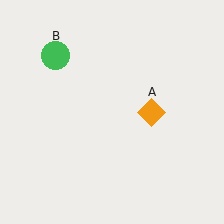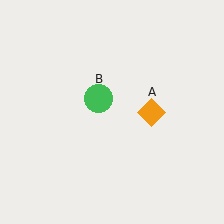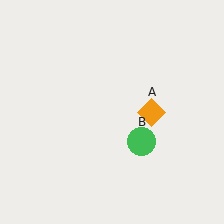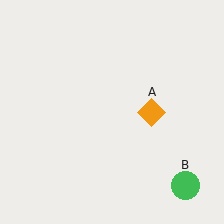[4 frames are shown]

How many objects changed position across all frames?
1 object changed position: green circle (object B).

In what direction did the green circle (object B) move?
The green circle (object B) moved down and to the right.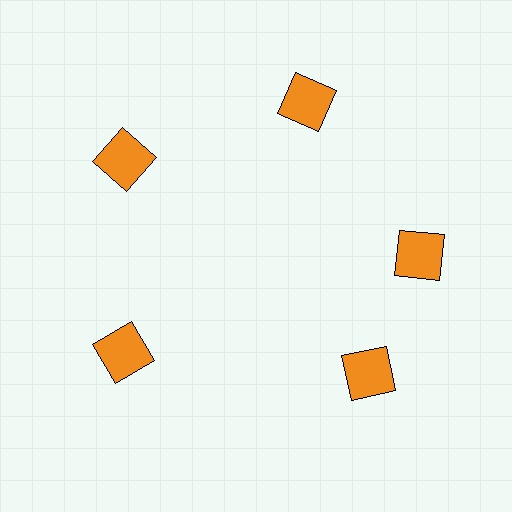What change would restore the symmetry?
The symmetry would be restored by rotating it back into even spacing with its neighbors so that all 5 squares sit at equal angles and equal distance from the center.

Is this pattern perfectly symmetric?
No. The 5 orange squares are arranged in a ring, but one element near the 5 o'clock position is rotated out of alignment along the ring, breaking the 5-fold rotational symmetry.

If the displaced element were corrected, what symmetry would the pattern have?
It would have 5-fold rotational symmetry — the pattern would map onto itself every 72 degrees.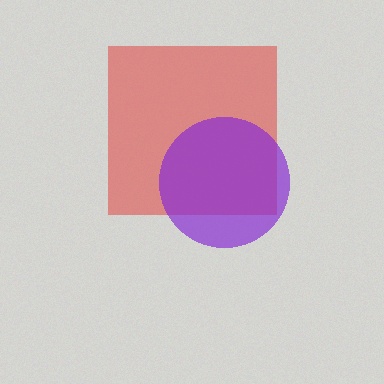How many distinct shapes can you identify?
There are 2 distinct shapes: a red square, a purple circle.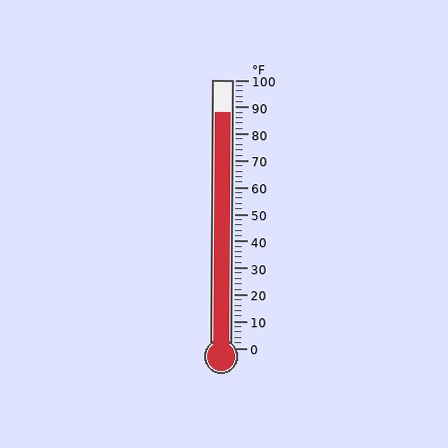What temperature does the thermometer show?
The thermometer shows approximately 88°F.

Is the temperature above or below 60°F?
The temperature is above 60°F.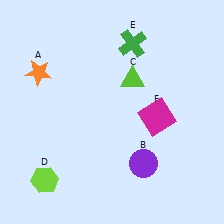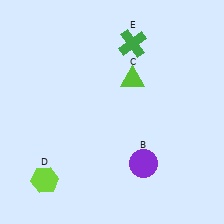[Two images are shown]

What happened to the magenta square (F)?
The magenta square (F) was removed in Image 2. It was in the bottom-right area of Image 1.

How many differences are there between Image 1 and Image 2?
There are 2 differences between the two images.